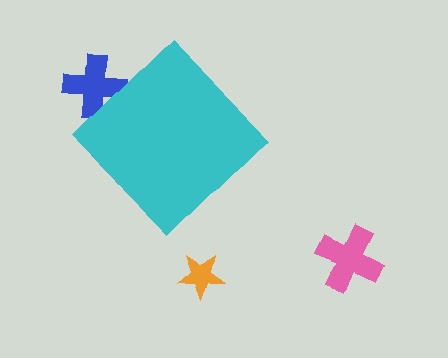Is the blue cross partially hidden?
Yes, the blue cross is partially hidden behind the cyan diamond.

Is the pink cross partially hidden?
No, the pink cross is fully visible.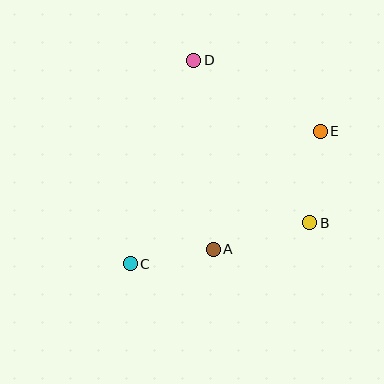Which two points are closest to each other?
Points A and C are closest to each other.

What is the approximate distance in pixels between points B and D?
The distance between B and D is approximately 200 pixels.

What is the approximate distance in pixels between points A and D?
The distance between A and D is approximately 190 pixels.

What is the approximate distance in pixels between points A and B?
The distance between A and B is approximately 100 pixels.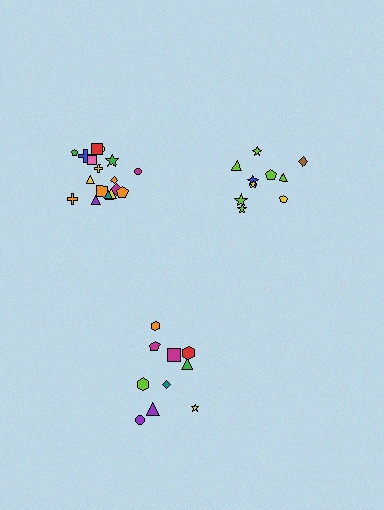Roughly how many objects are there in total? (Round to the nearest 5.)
Roughly 40 objects in total.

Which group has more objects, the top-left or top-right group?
The top-left group.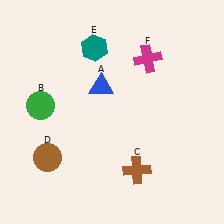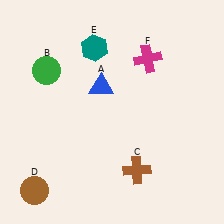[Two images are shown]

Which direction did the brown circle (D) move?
The brown circle (D) moved down.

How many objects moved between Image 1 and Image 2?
2 objects moved between the two images.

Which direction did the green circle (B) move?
The green circle (B) moved up.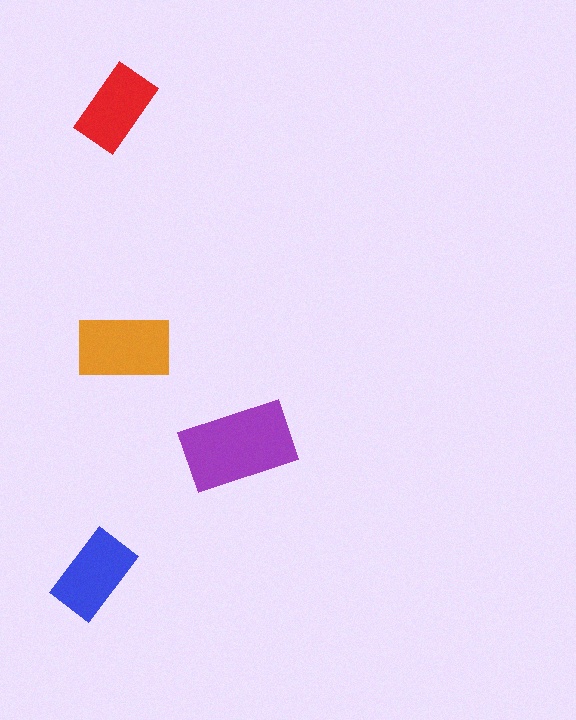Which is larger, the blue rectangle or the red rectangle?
The blue one.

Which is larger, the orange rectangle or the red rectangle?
The orange one.